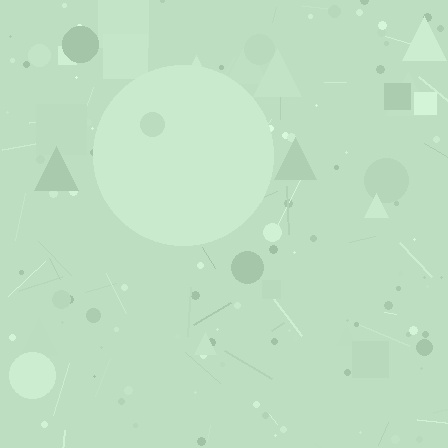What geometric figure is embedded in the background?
A circle is embedded in the background.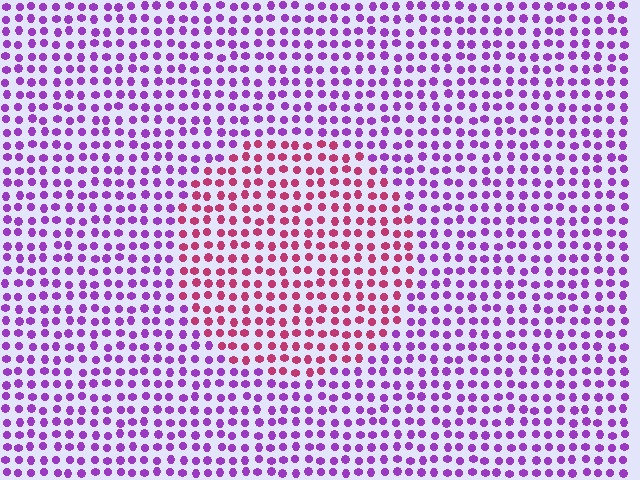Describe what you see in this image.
The image is filled with small purple elements in a uniform arrangement. A circle-shaped region is visible where the elements are tinted to a slightly different hue, forming a subtle color boundary.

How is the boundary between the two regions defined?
The boundary is defined purely by a slight shift in hue (about 51 degrees). Spacing, size, and orientation are identical on both sides.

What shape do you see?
I see a circle.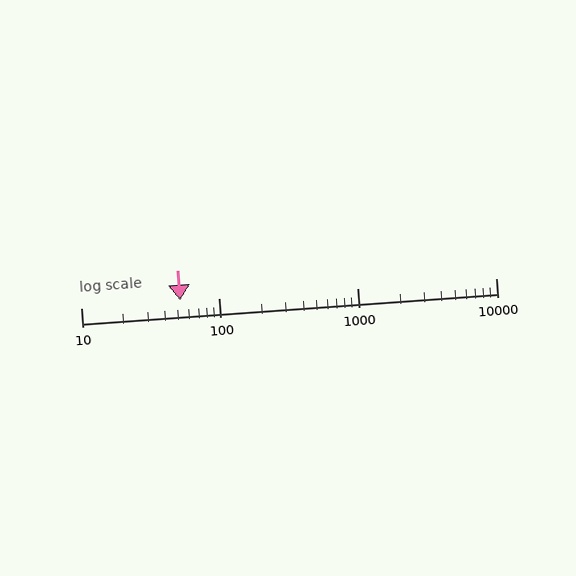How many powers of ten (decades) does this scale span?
The scale spans 3 decades, from 10 to 10000.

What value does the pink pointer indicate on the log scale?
The pointer indicates approximately 52.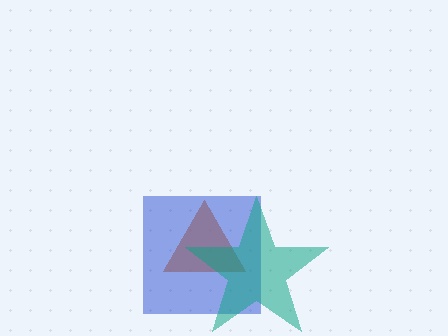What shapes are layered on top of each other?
The layered shapes are: an orange triangle, a blue square, a teal star.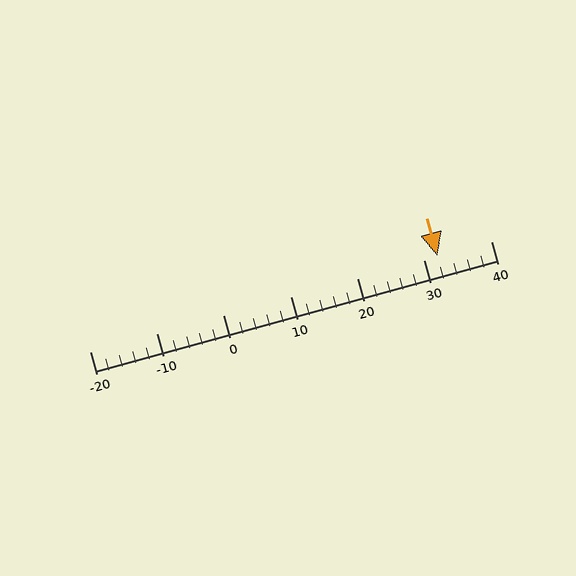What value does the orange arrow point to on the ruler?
The orange arrow points to approximately 32.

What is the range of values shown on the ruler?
The ruler shows values from -20 to 40.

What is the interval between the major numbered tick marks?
The major tick marks are spaced 10 units apart.